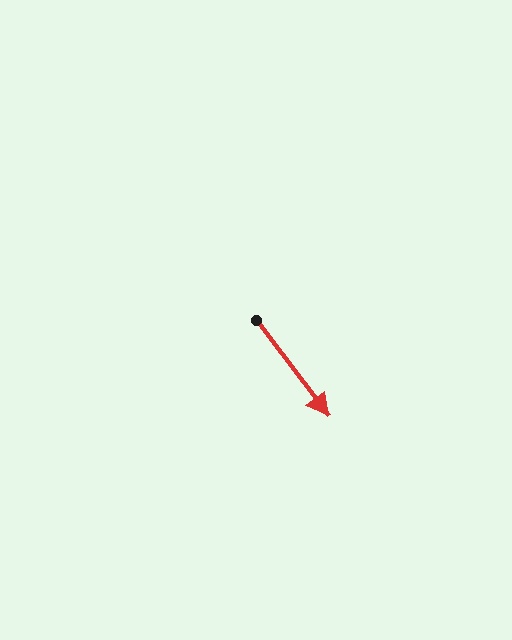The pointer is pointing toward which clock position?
Roughly 5 o'clock.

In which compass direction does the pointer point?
Southeast.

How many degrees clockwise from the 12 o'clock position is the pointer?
Approximately 143 degrees.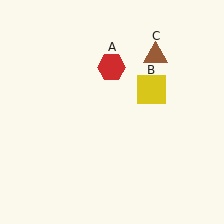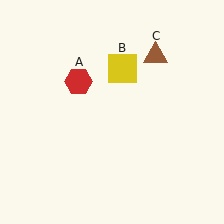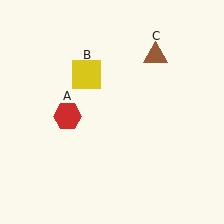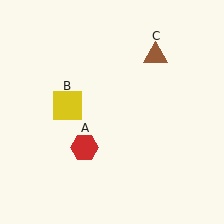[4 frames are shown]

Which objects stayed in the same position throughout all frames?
Brown triangle (object C) remained stationary.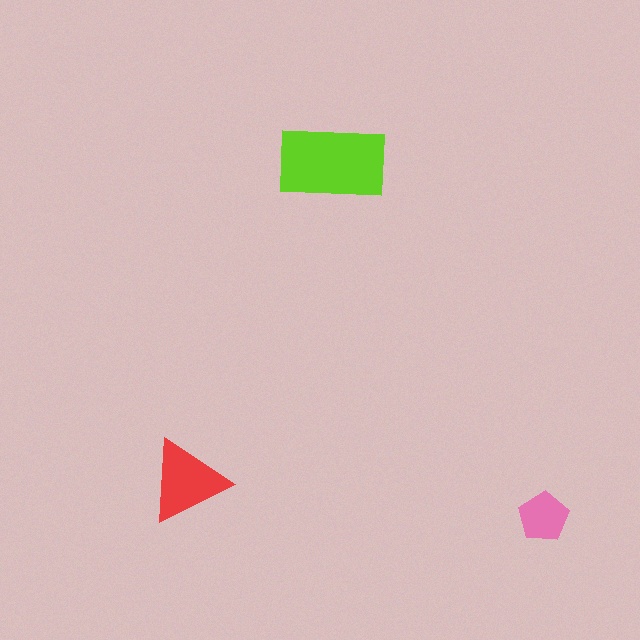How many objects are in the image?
There are 3 objects in the image.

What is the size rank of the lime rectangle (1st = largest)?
1st.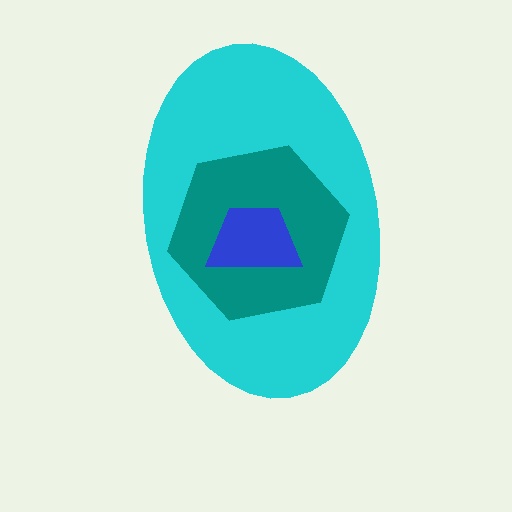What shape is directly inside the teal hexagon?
The blue trapezoid.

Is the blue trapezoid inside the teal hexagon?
Yes.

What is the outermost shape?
The cyan ellipse.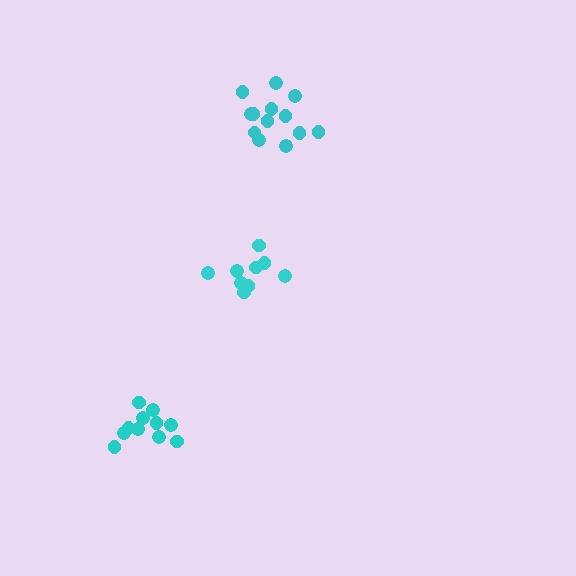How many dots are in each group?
Group 1: 13 dots, Group 2: 9 dots, Group 3: 11 dots (33 total).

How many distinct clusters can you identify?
There are 3 distinct clusters.